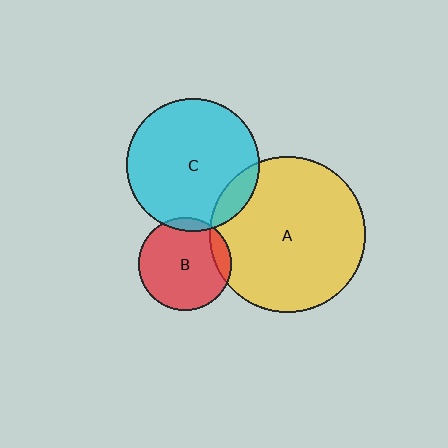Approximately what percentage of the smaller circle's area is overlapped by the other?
Approximately 10%.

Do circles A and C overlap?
Yes.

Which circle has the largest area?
Circle A (yellow).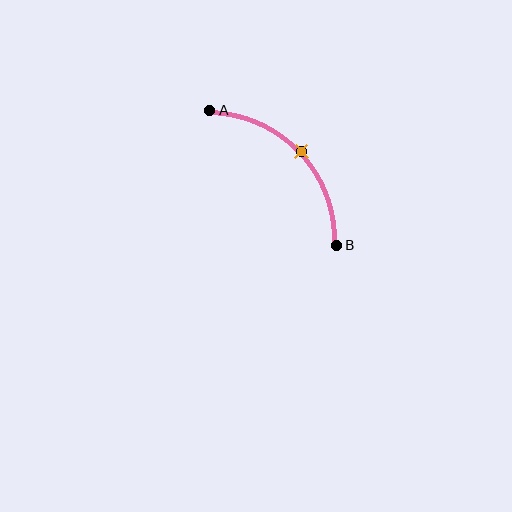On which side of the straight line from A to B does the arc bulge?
The arc bulges above and to the right of the straight line connecting A and B.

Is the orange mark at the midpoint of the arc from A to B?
Yes. The orange mark lies on the arc at equal arc-length from both A and B — it is the arc midpoint.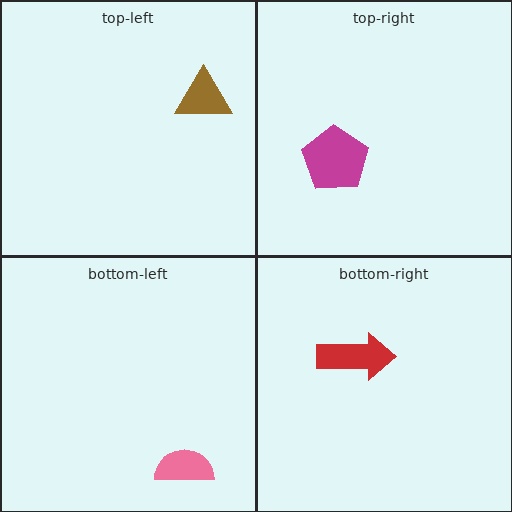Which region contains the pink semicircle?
The bottom-left region.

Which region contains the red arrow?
The bottom-right region.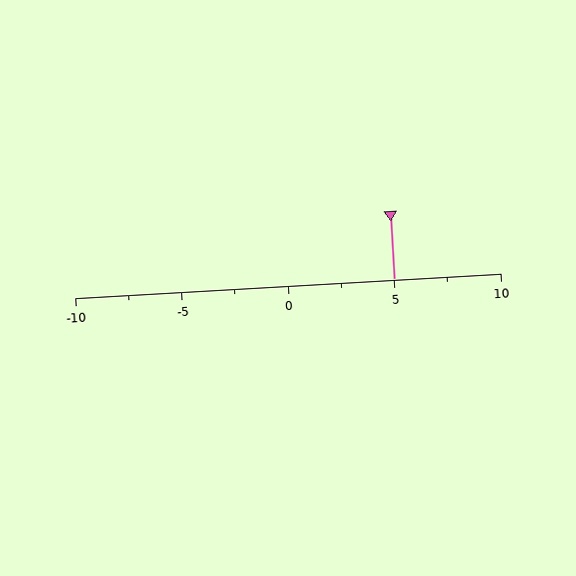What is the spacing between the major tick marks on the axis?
The major ticks are spaced 5 apart.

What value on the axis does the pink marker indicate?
The marker indicates approximately 5.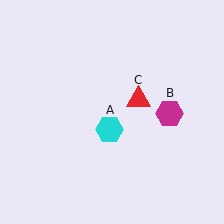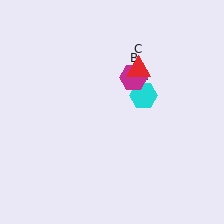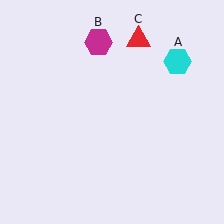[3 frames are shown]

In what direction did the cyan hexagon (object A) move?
The cyan hexagon (object A) moved up and to the right.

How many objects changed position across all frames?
3 objects changed position: cyan hexagon (object A), magenta hexagon (object B), red triangle (object C).